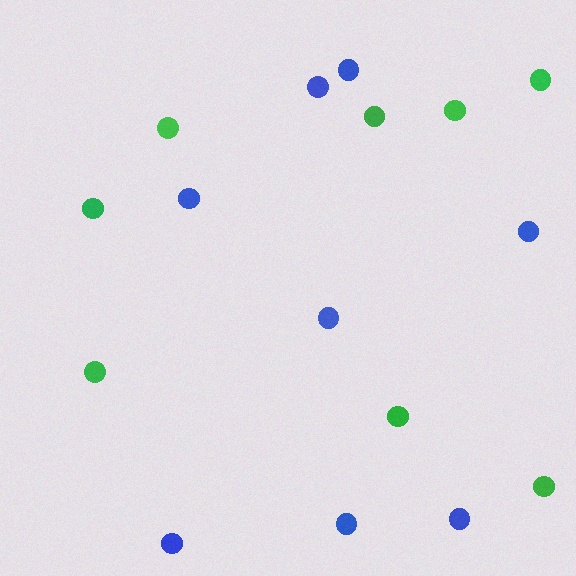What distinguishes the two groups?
There are 2 groups: one group of blue circles (8) and one group of green circles (8).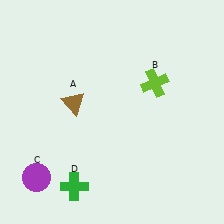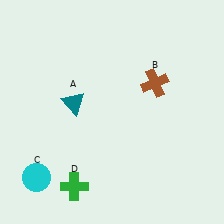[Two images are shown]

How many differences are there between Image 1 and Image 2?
There are 3 differences between the two images.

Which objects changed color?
A changed from brown to teal. B changed from lime to brown. C changed from purple to cyan.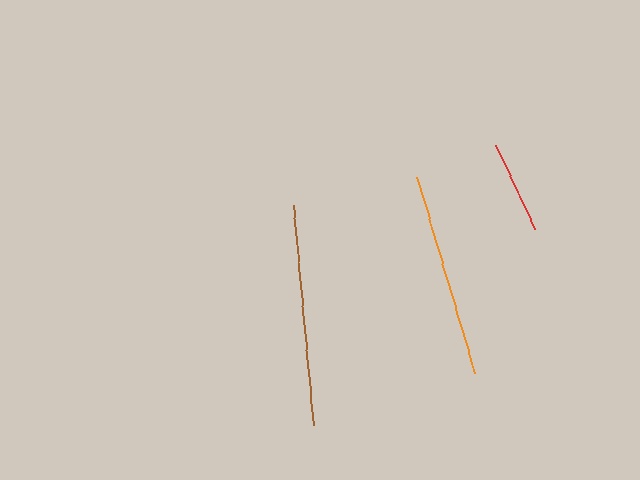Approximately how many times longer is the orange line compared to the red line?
The orange line is approximately 2.2 times the length of the red line.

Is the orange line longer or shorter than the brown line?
The brown line is longer than the orange line.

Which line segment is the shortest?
The red line is the shortest at approximately 92 pixels.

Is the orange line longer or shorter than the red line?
The orange line is longer than the red line.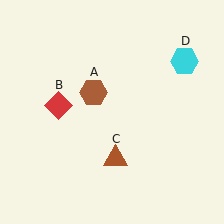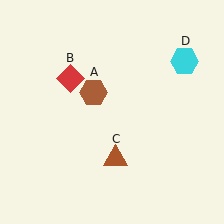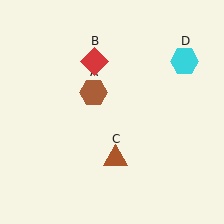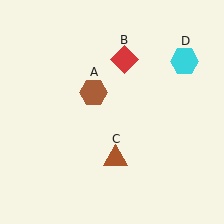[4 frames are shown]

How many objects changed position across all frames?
1 object changed position: red diamond (object B).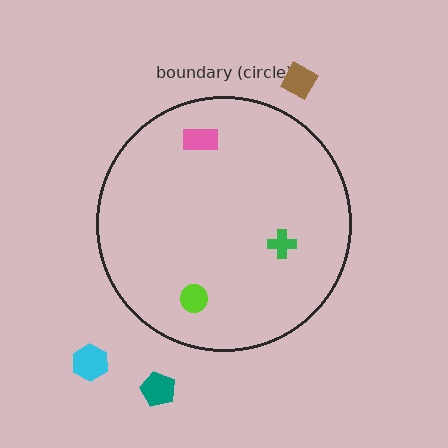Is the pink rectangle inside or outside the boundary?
Inside.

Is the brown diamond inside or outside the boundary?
Outside.